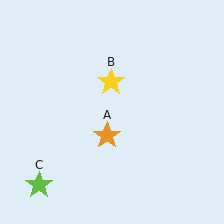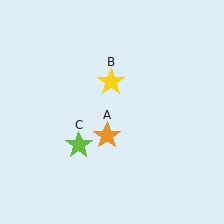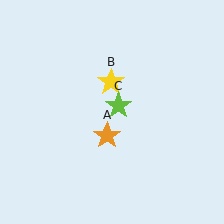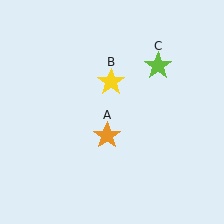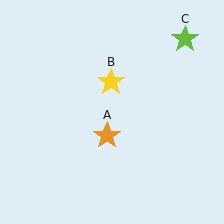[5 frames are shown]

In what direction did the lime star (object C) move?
The lime star (object C) moved up and to the right.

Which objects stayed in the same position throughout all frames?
Orange star (object A) and yellow star (object B) remained stationary.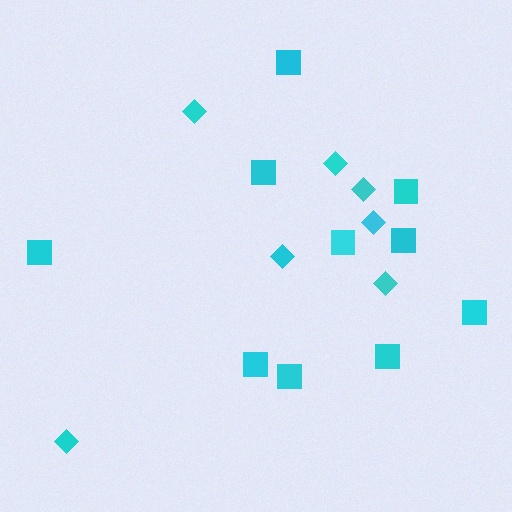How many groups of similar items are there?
There are 2 groups: one group of squares (10) and one group of diamonds (7).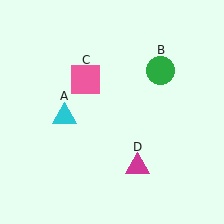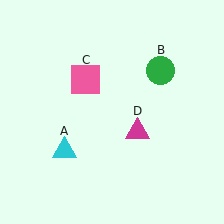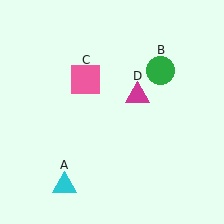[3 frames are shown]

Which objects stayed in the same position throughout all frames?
Green circle (object B) and pink square (object C) remained stationary.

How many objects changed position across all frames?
2 objects changed position: cyan triangle (object A), magenta triangle (object D).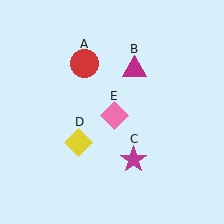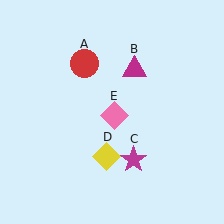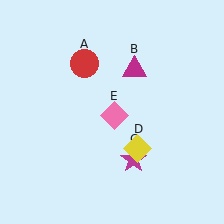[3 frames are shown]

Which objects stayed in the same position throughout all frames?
Red circle (object A) and magenta triangle (object B) and magenta star (object C) and pink diamond (object E) remained stationary.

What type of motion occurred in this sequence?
The yellow diamond (object D) rotated counterclockwise around the center of the scene.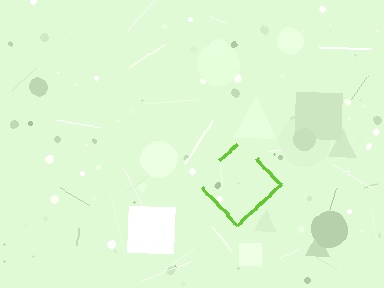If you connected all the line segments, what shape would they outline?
They would outline a diamond.